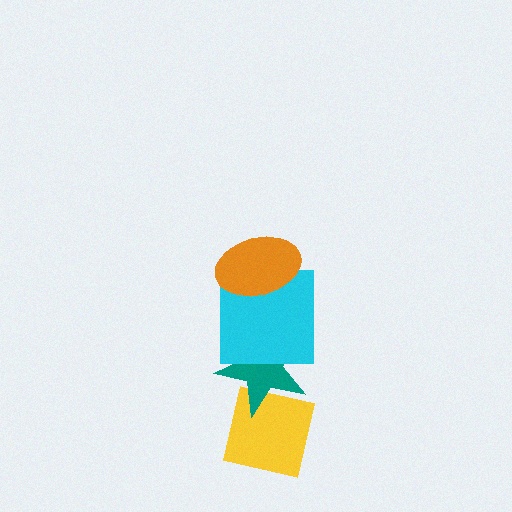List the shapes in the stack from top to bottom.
From top to bottom: the orange ellipse, the cyan square, the teal star, the yellow square.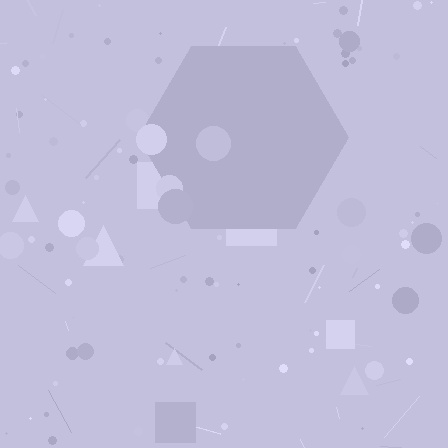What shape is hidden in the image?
A hexagon is hidden in the image.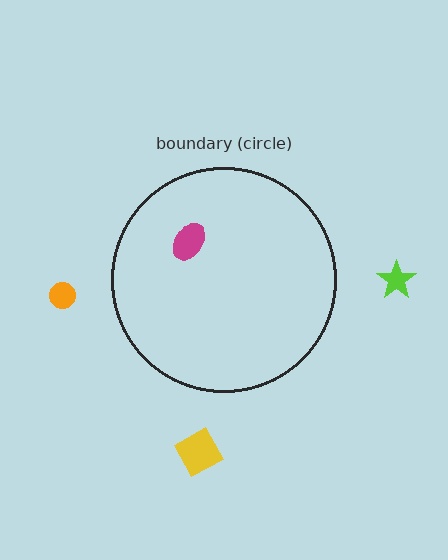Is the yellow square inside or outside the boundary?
Outside.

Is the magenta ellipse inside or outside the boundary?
Inside.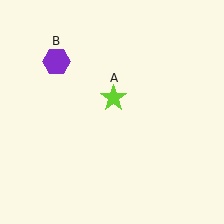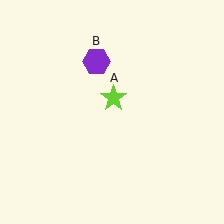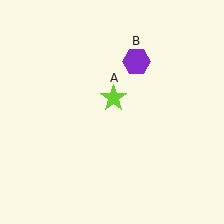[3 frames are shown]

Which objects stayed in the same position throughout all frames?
Lime star (object A) remained stationary.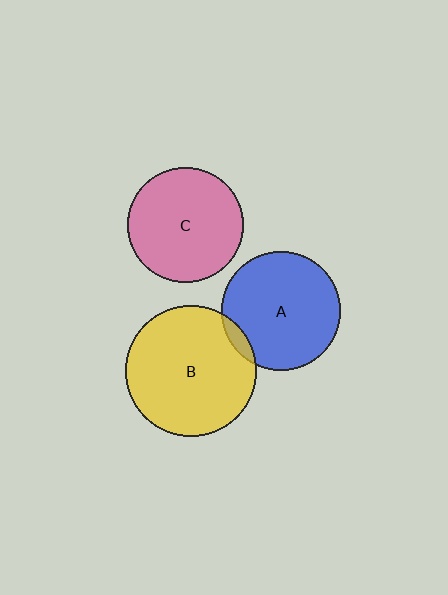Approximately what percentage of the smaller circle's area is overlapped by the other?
Approximately 5%.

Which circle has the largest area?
Circle B (yellow).